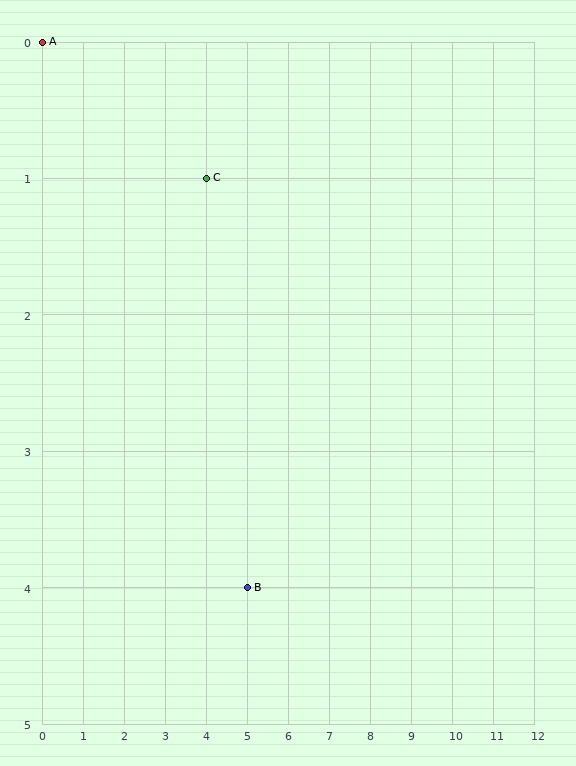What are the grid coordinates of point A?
Point A is at grid coordinates (0, 0).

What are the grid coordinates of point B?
Point B is at grid coordinates (5, 4).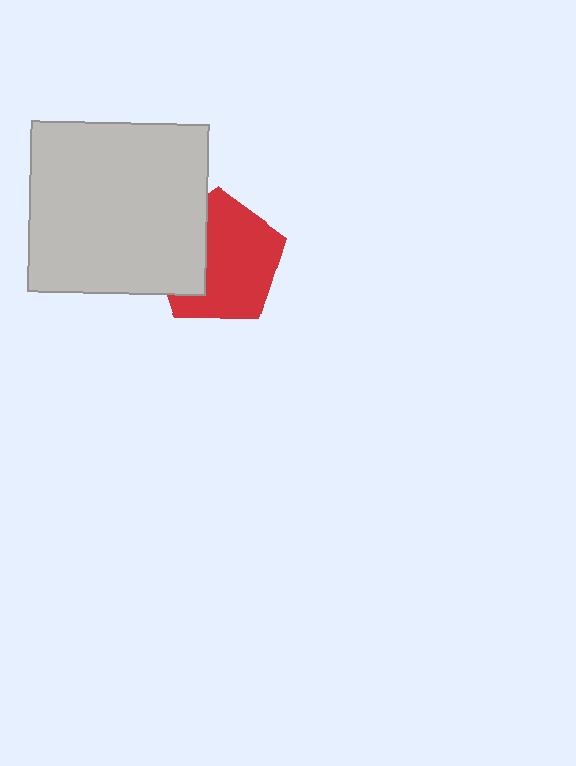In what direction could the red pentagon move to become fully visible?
The red pentagon could move right. That would shift it out from behind the light gray rectangle entirely.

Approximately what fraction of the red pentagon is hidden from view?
Roughly 33% of the red pentagon is hidden behind the light gray rectangle.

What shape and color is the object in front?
The object in front is a light gray rectangle.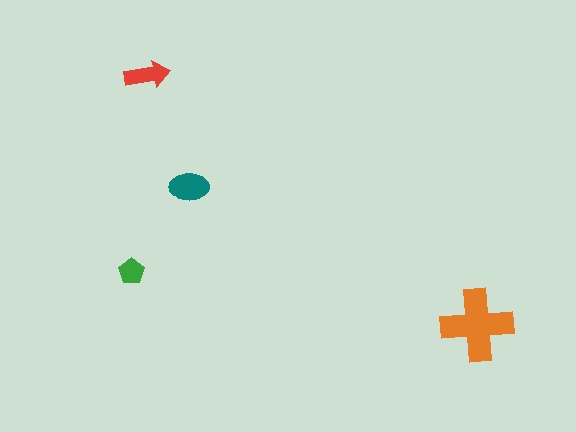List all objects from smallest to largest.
The green pentagon, the red arrow, the teal ellipse, the orange cross.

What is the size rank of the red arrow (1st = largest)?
3rd.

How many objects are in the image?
There are 4 objects in the image.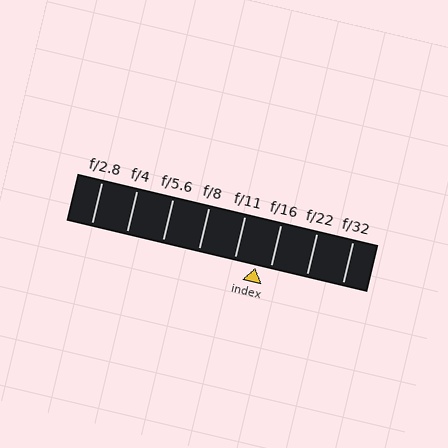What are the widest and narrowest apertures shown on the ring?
The widest aperture shown is f/2.8 and the narrowest is f/32.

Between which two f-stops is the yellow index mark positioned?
The index mark is between f/11 and f/16.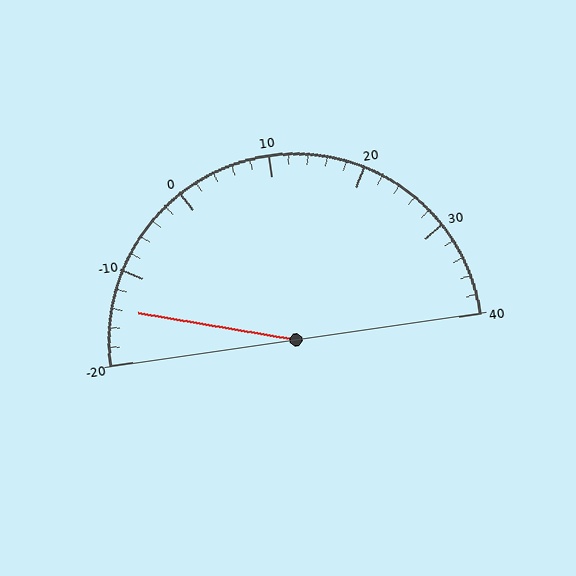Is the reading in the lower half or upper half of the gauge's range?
The reading is in the lower half of the range (-20 to 40).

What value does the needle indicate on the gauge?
The needle indicates approximately -14.